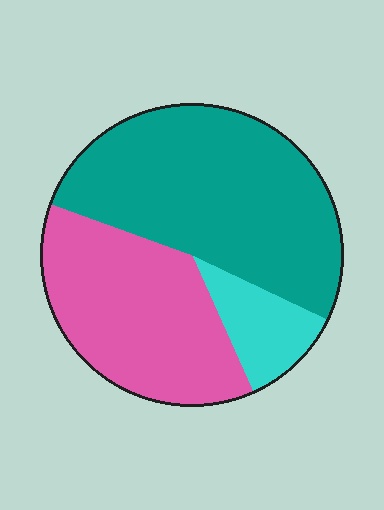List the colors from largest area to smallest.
From largest to smallest: teal, pink, cyan.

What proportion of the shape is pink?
Pink takes up about three eighths (3/8) of the shape.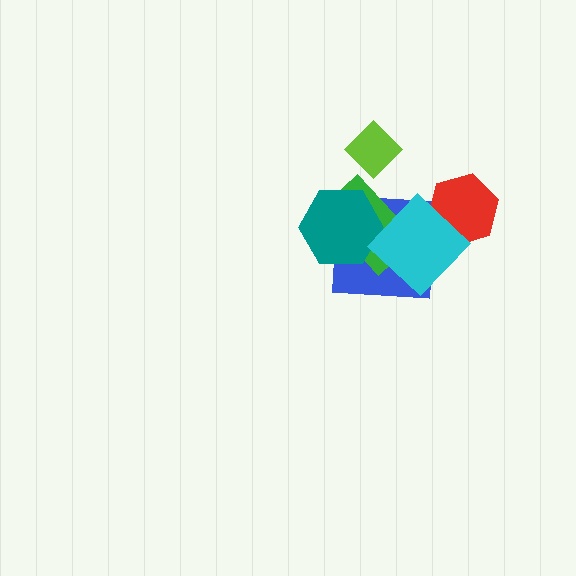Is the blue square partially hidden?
Yes, it is partially covered by another shape.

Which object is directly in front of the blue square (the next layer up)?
The green rectangle is directly in front of the blue square.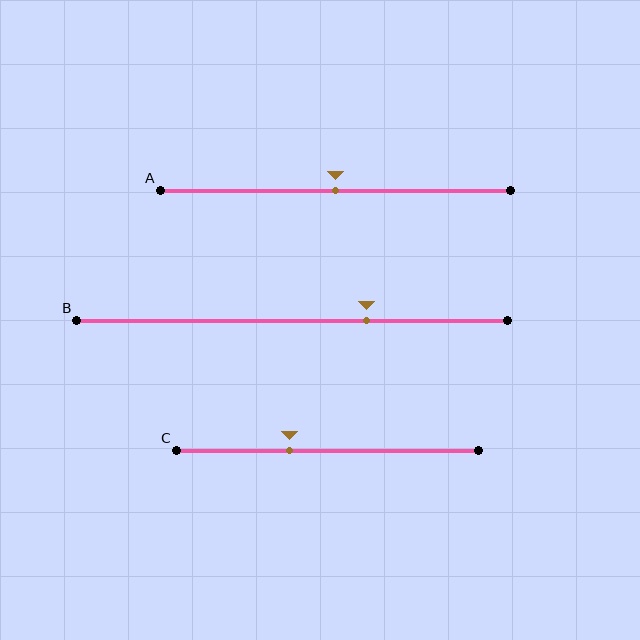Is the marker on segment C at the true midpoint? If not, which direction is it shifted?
No, the marker on segment C is shifted to the left by about 13% of the segment length.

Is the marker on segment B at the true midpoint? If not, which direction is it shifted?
No, the marker on segment B is shifted to the right by about 17% of the segment length.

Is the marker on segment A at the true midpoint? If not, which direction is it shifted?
Yes, the marker on segment A is at the true midpoint.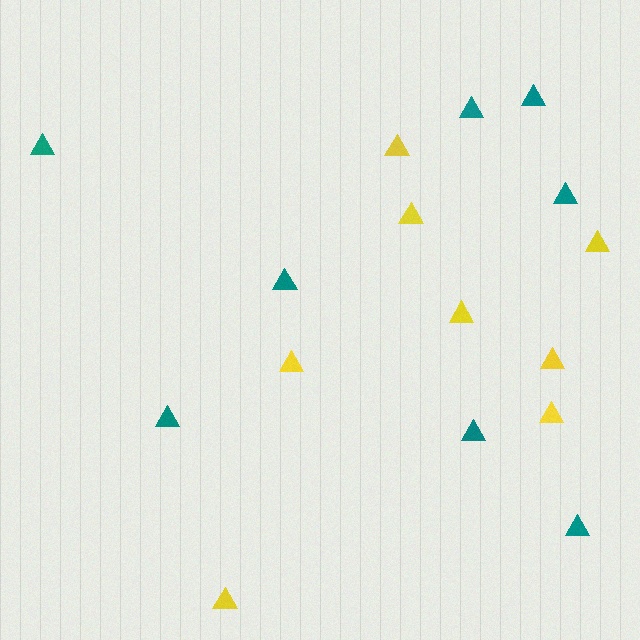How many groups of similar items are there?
There are 2 groups: one group of teal triangles (8) and one group of yellow triangles (8).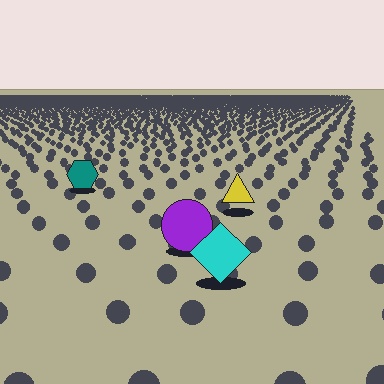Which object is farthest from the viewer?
The teal hexagon is farthest from the viewer. It appears smaller and the ground texture around it is denser.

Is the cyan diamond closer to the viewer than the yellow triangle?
Yes. The cyan diamond is closer — you can tell from the texture gradient: the ground texture is coarser near it.